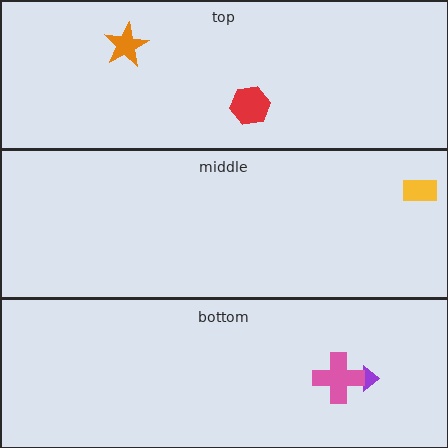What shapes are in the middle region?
The yellow rectangle.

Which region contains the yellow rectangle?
The middle region.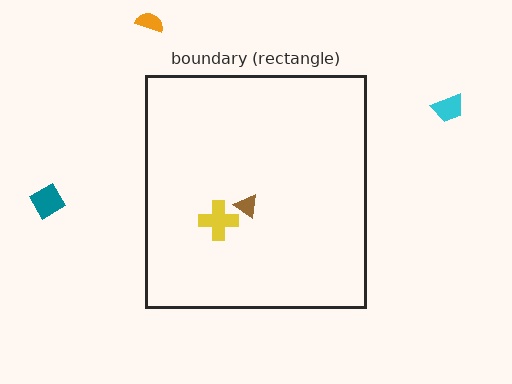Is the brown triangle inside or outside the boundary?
Inside.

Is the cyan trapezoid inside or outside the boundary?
Outside.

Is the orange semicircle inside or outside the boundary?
Outside.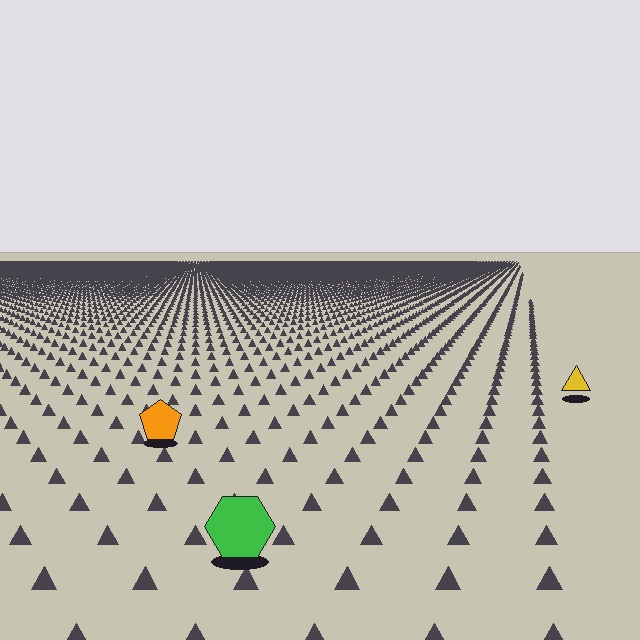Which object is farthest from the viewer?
The yellow triangle is farthest from the viewer. It appears smaller and the ground texture around it is denser.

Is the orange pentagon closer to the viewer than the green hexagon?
No. The green hexagon is closer — you can tell from the texture gradient: the ground texture is coarser near it.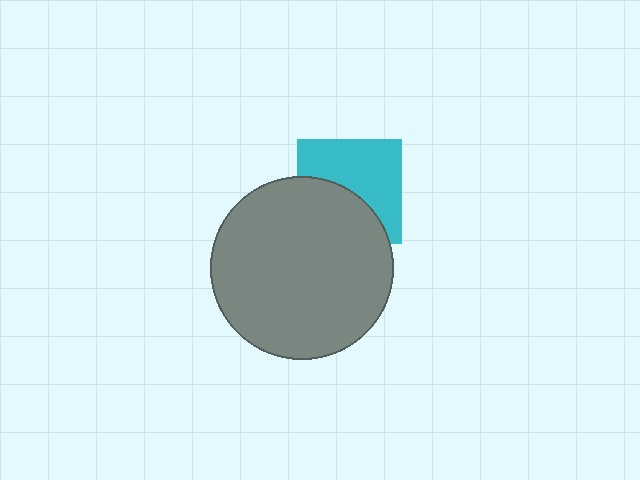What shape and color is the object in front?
The object in front is a gray circle.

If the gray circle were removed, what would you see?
You would see the complete cyan square.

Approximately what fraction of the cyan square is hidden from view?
Roughly 44% of the cyan square is hidden behind the gray circle.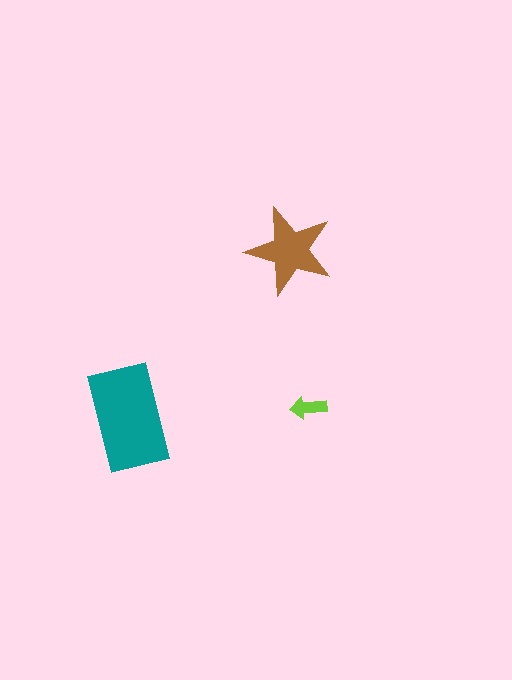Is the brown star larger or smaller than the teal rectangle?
Smaller.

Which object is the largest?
The teal rectangle.